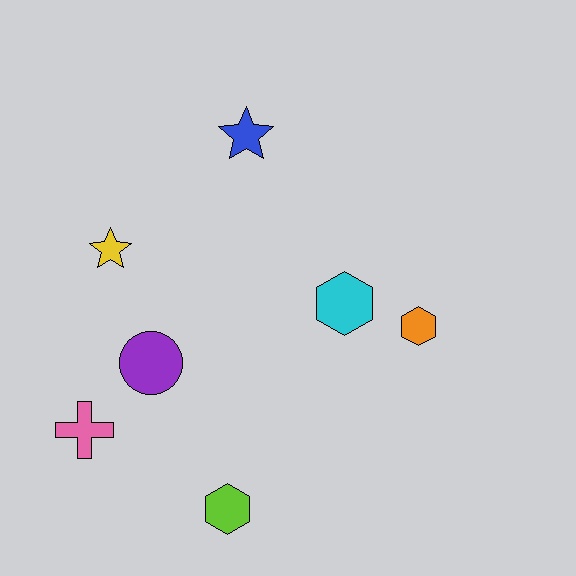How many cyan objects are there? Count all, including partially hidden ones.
There is 1 cyan object.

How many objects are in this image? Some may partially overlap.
There are 7 objects.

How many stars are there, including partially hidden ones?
There are 2 stars.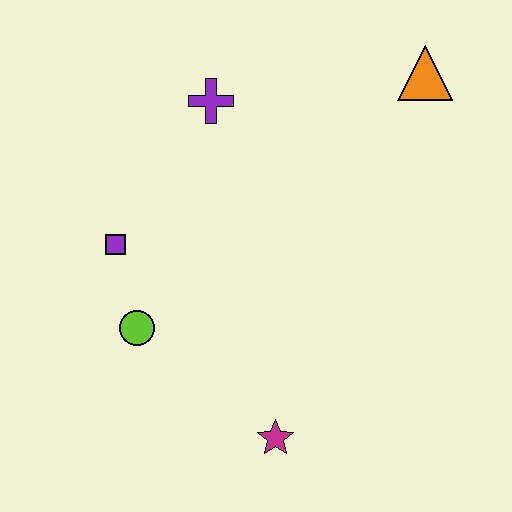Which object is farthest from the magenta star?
The orange triangle is farthest from the magenta star.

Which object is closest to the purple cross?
The purple square is closest to the purple cross.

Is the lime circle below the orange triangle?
Yes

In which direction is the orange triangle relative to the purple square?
The orange triangle is to the right of the purple square.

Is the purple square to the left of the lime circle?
Yes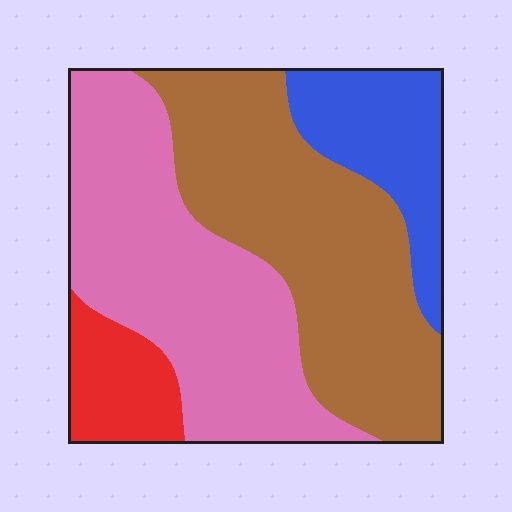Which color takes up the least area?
Red, at roughly 10%.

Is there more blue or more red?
Blue.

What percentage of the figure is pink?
Pink covers 37% of the figure.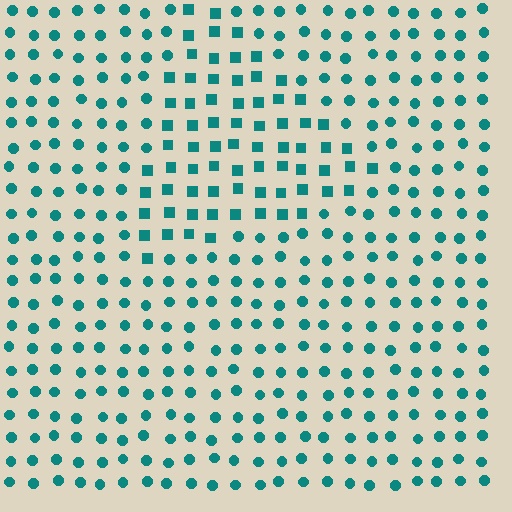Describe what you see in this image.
The image is filled with small teal elements arranged in a uniform grid. A triangle-shaped region contains squares, while the surrounding area contains circles. The boundary is defined purely by the change in element shape.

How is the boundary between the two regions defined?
The boundary is defined by a change in element shape: squares inside vs. circles outside. All elements share the same color and spacing.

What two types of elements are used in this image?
The image uses squares inside the triangle region and circles outside it.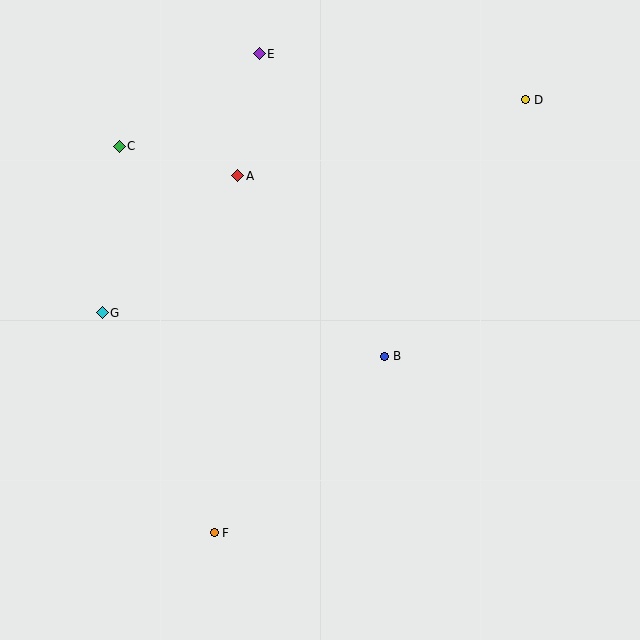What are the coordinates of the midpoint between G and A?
The midpoint between G and A is at (170, 244).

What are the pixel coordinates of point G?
Point G is at (102, 313).